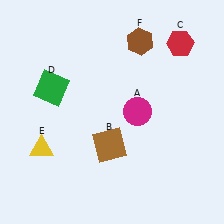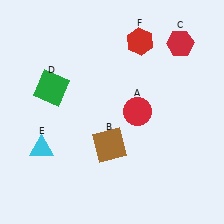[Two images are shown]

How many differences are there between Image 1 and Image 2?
There are 3 differences between the two images.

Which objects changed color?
A changed from magenta to red. E changed from yellow to cyan. F changed from brown to red.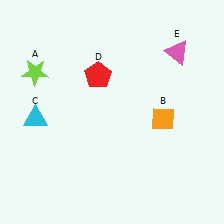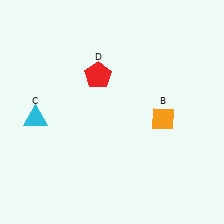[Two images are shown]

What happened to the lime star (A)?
The lime star (A) was removed in Image 2. It was in the top-left area of Image 1.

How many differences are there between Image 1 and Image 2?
There are 2 differences between the two images.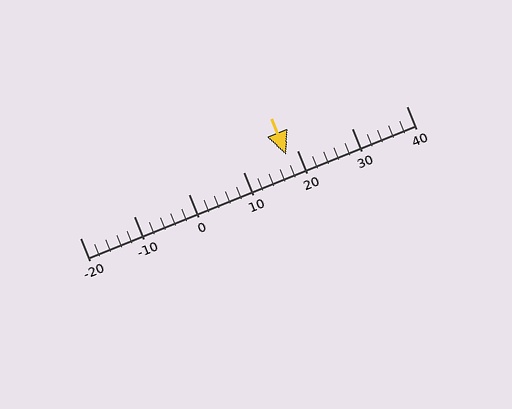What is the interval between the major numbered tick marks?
The major tick marks are spaced 10 units apart.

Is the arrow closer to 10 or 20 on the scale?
The arrow is closer to 20.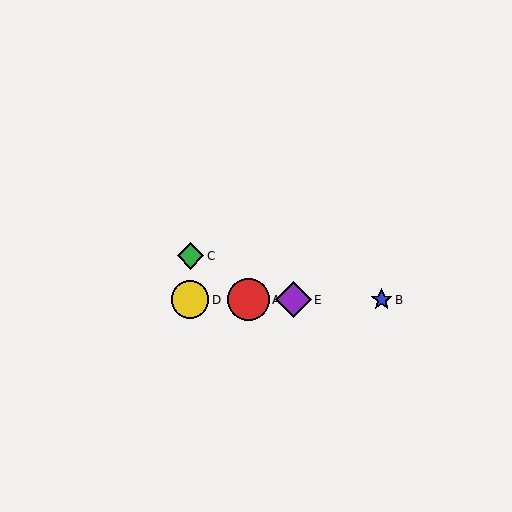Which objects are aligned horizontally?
Objects A, B, D, E are aligned horizontally.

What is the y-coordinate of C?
Object C is at y≈256.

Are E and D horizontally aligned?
Yes, both are at y≈300.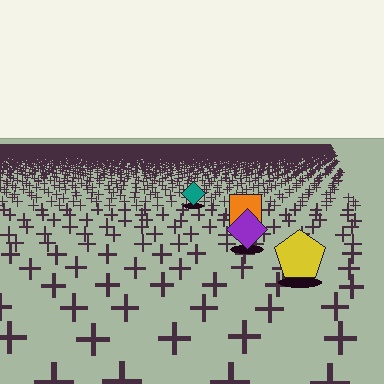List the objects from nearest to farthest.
From nearest to farthest: the yellow pentagon, the purple diamond, the orange square, the teal diamond.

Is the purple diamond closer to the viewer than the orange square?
Yes. The purple diamond is closer — you can tell from the texture gradient: the ground texture is coarser near it.